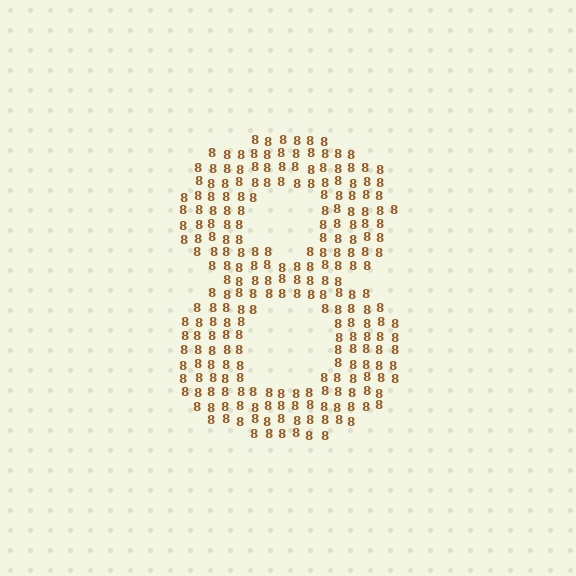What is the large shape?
The large shape is the digit 8.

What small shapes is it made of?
It is made of small digit 8's.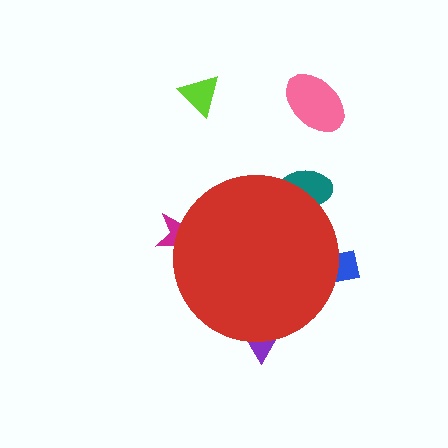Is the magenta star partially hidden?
Yes, the magenta star is partially hidden behind the red circle.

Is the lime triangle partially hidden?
No, the lime triangle is fully visible.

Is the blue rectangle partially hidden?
Yes, the blue rectangle is partially hidden behind the red circle.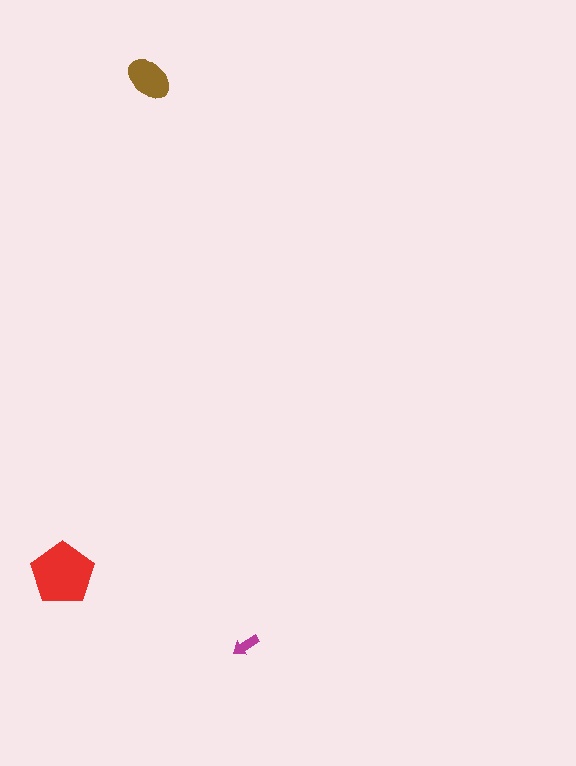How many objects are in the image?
There are 3 objects in the image.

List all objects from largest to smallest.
The red pentagon, the brown ellipse, the magenta arrow.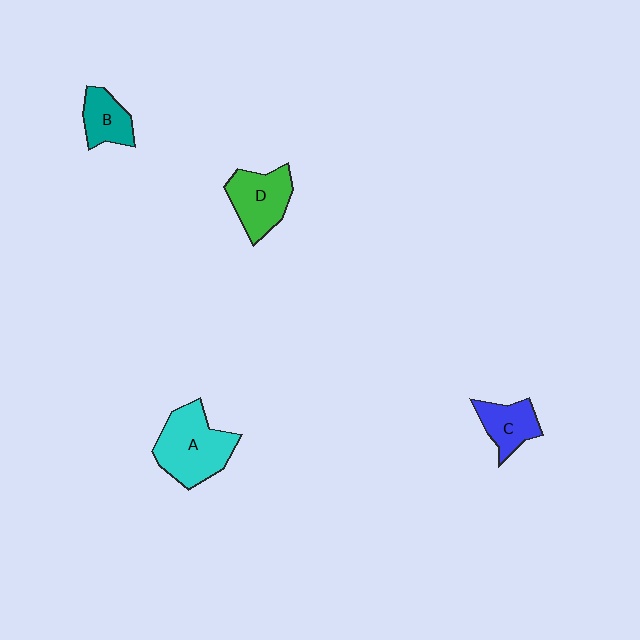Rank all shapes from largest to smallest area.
From largest to smallest: A (cyan), D (green), C (blue), B (teal).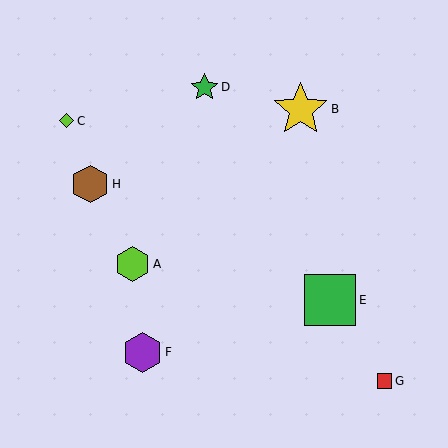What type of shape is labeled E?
Shape E is a green square.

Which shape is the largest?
The yellow star (labeled B) is the largest.